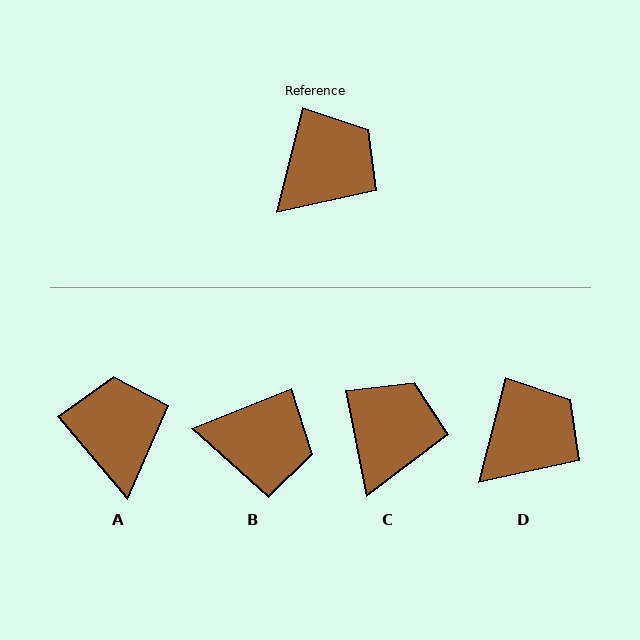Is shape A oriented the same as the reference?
No, it is off by about 54 degrees.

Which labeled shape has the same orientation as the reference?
D.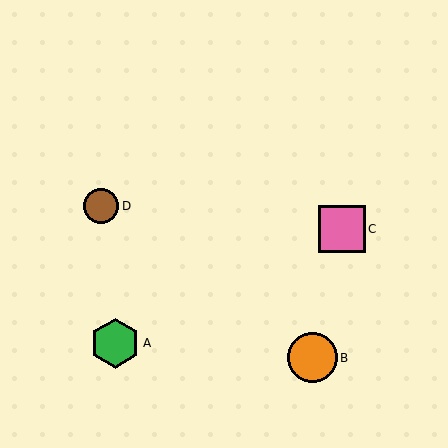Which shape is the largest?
The green hexagon (labeled A) is the largest.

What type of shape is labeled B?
Shape B is an orange circle.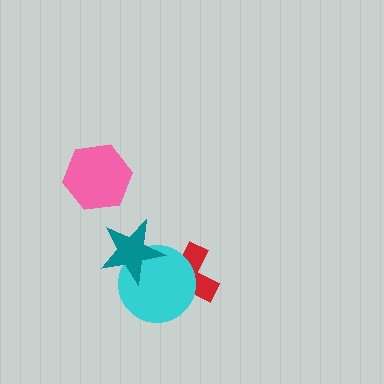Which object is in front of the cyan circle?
The teal star is in front of the cyan circle.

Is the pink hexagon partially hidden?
No, no other shape covers it.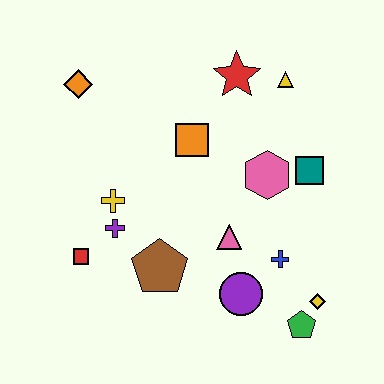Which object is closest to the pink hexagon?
The teal square is closest to the pink hexagon.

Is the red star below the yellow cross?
No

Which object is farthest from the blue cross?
The orange diamond is farthest from the blue cross.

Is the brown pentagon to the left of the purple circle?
Yes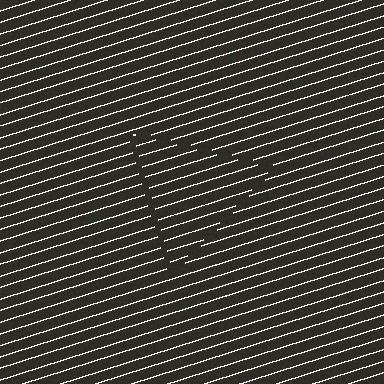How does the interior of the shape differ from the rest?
The interior of the shape contains the same grating, shifted by half a period — the contour is defined by the phase discontinuity where line-ends from the inner and outer gratings abut.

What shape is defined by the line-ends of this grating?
An illusory triangle. The interior of the shape contains the same grating, shifted by half a period — the contour is defined by the phase discontinuity where line-ends from the inner and outer gratings abut.